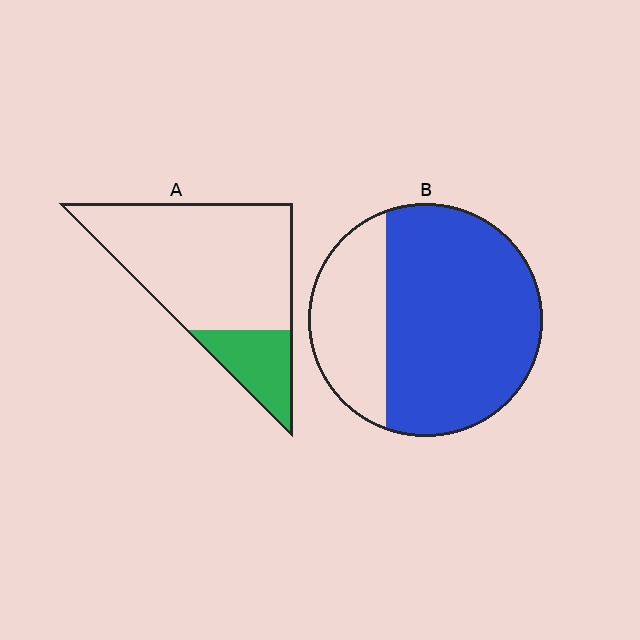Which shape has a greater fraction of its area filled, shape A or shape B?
Shape B.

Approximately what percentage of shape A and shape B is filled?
A is approximately 20% and B is approximately 70%.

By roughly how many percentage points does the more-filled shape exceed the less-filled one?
By roughly 50 percentage points (B over A).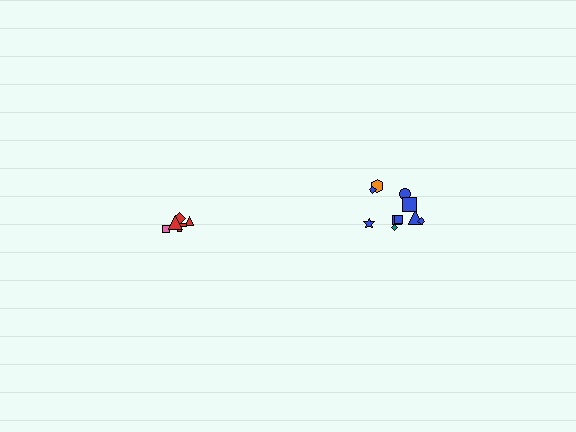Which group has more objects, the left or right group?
The right group.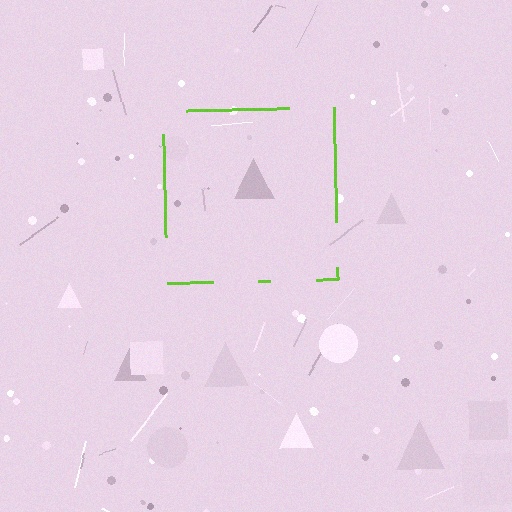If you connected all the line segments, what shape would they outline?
They would outline a square.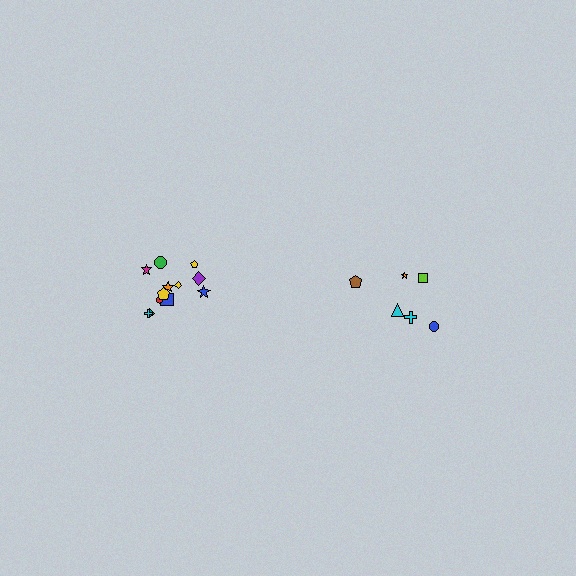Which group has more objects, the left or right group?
The left group.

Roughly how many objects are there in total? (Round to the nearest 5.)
Roughly 20 objects in total.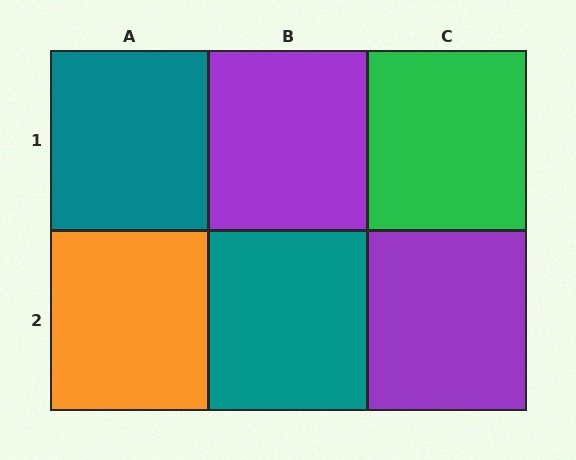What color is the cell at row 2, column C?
Purple.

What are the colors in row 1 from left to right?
Teal, purple, green.